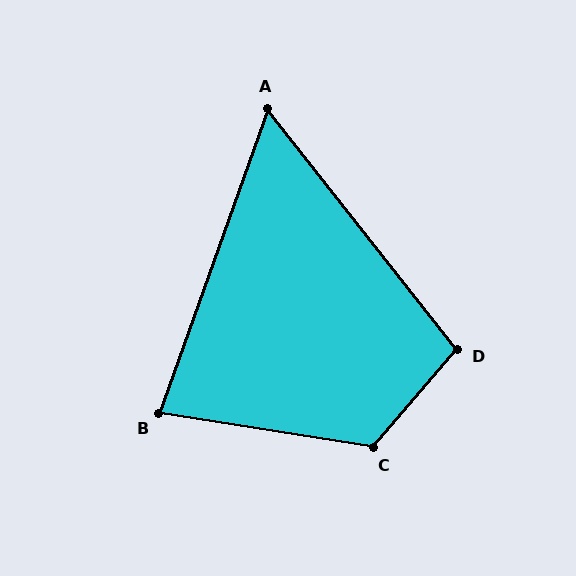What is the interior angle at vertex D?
Approximately 101 degrees (obtuse).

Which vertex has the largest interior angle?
C, at approximately 122 degrees.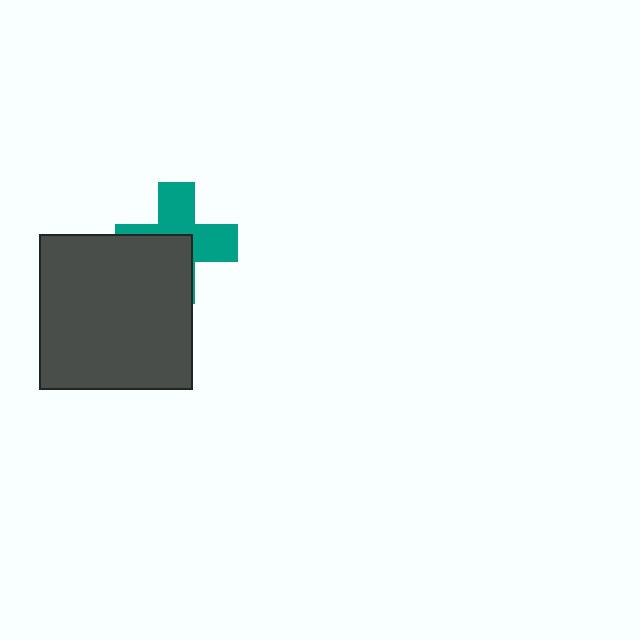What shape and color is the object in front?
The object in front is a dark gray rectangle.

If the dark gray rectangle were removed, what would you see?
You would see the complete teal cross.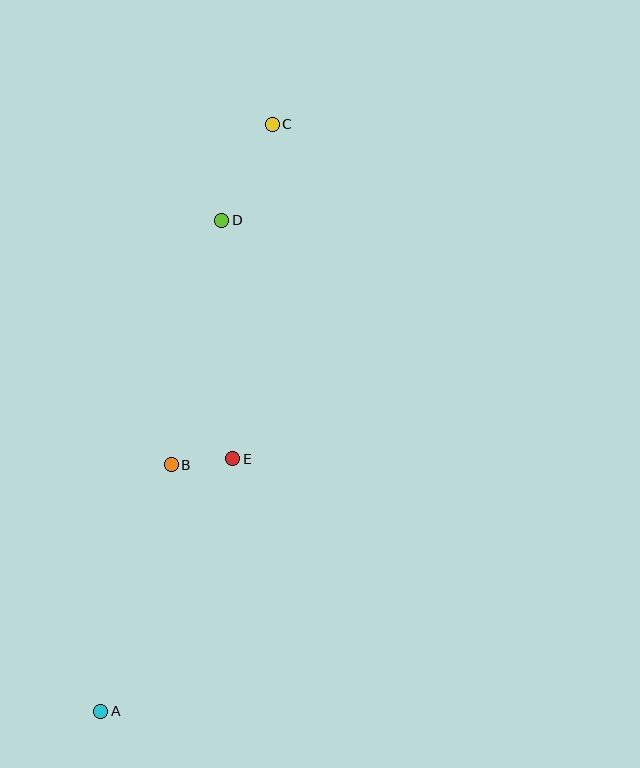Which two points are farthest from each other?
Points A and C are farthest from each other.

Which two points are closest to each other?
Points B and E are closest to each other.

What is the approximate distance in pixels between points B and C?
The distance between B and C is approximately 355 pixels.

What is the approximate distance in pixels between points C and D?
The distance between C and D is approximately 109 pixels.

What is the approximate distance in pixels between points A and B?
The distance between A and B is approximately 256 pixels.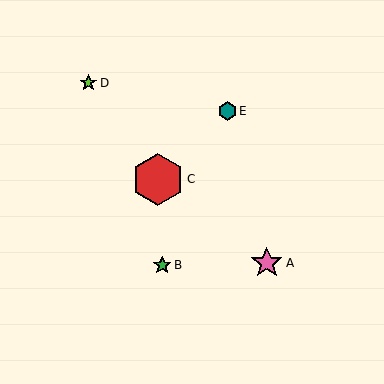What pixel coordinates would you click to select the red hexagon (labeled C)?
Click at (158, 179) to select the red hexagon C.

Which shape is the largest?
The red hexagon (labeled C) is the largest.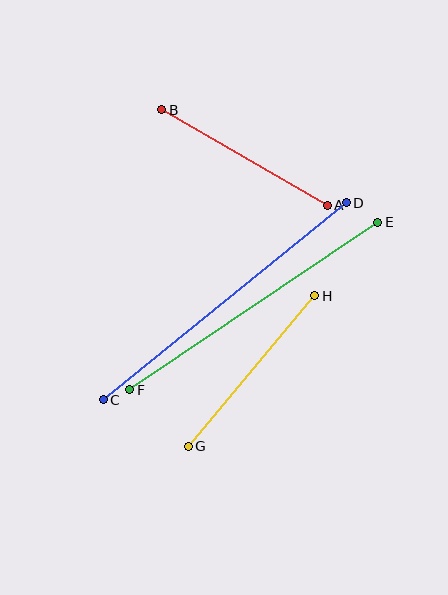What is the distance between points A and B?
The distance is approximately 191 pixels.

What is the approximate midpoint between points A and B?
The midpoint is at approximately (244, 157) pixels.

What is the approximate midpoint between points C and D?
The midpoint is at approximately (225, 301) pixels.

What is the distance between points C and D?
The distance is approximately 313 pixels.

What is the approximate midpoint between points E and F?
The midpoint is at approximately (254, 306) pixels.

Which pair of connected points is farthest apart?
Points C and D are farthest apart.